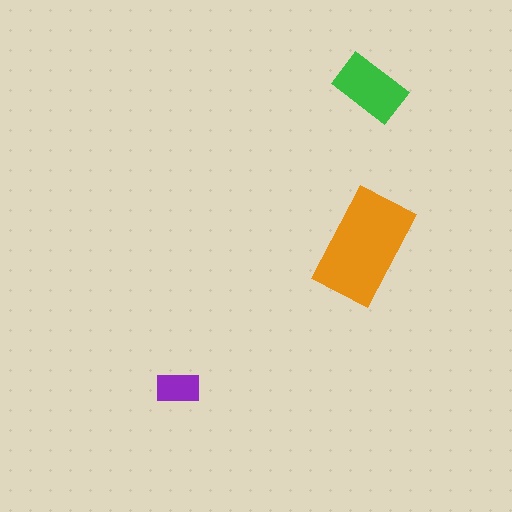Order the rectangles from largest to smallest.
the orange one, the green one, the purple one.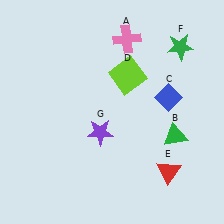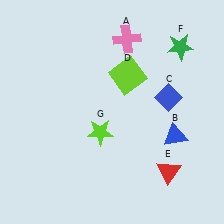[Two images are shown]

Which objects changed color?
B changed from green to blue. G changed from purple to lime.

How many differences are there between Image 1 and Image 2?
There are 2 differences between the two images.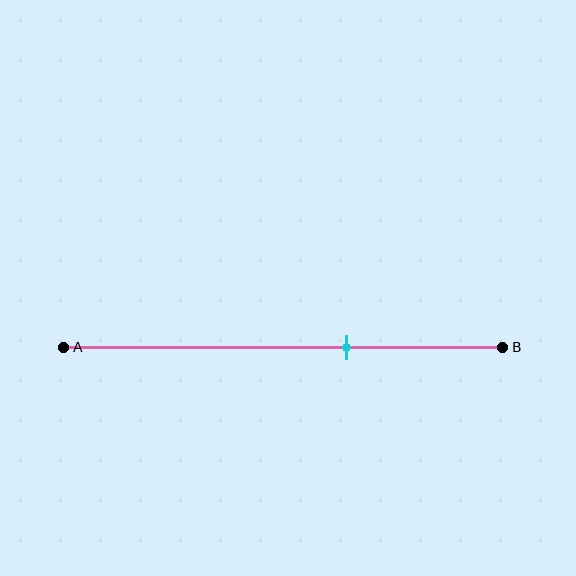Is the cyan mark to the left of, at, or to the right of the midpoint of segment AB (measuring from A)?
The cyan mark is to the right of the midpoint of segment AB.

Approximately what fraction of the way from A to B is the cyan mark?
The cyan mark is approximately 65% of the way from A to B.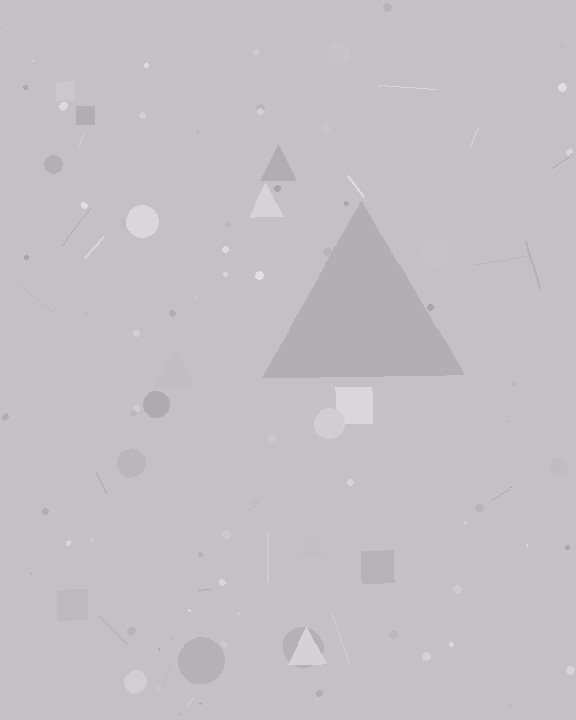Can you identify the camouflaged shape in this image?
The camouflaged shape is a triangle.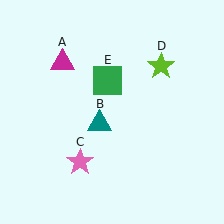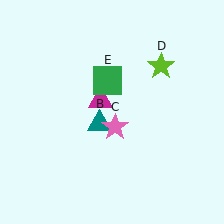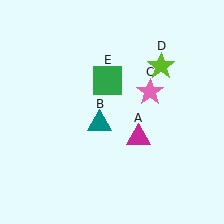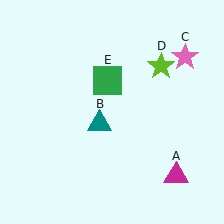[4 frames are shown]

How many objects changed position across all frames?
2 objects changed position: magenta triangle (object A), pink star (object C).